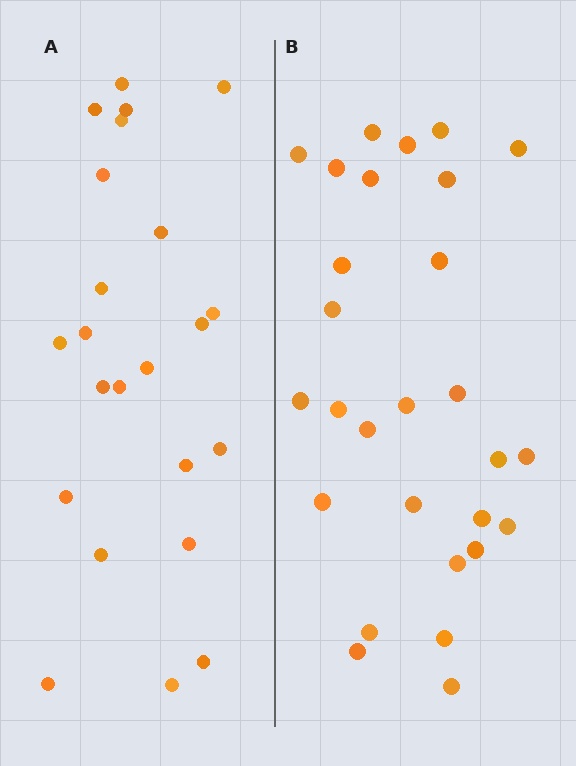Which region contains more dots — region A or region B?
Region B (the right region) has more dots.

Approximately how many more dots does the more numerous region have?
Region B has about 5 more dots than region A.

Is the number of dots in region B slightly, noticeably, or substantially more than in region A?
Region B has only slightly more — the two regions are fairly close. The ratio is roughly 1.2 to 1.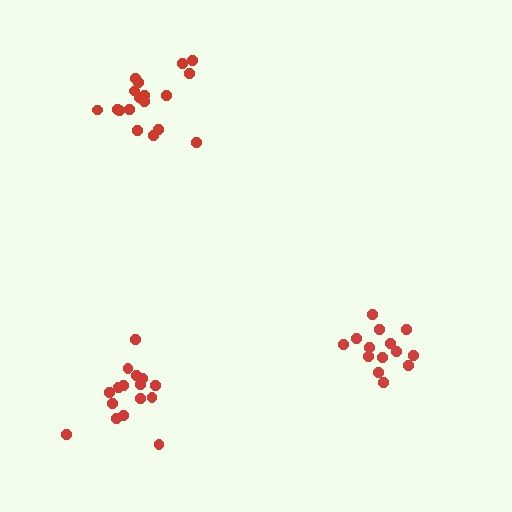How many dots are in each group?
Group 1: 18 dots, Group 2: 14 dots, Group 3: 16 dots (48 total).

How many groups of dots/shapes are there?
There are 3 groups.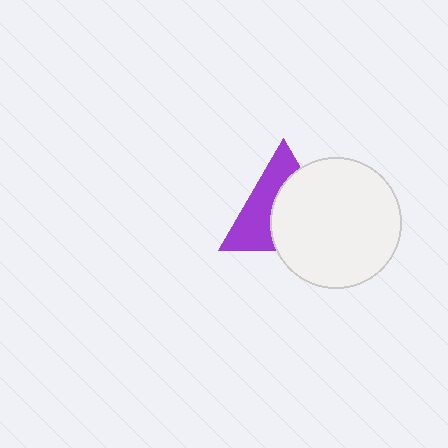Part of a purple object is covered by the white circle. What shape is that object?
It is a triangle.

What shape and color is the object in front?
The object in front is a white circle.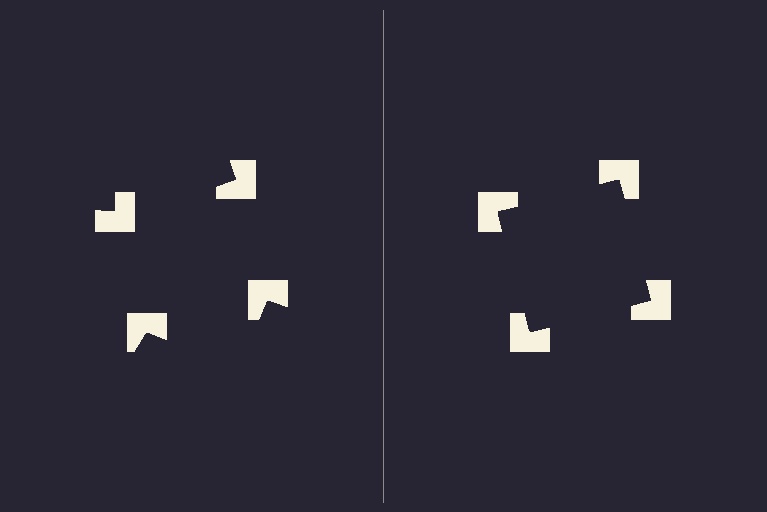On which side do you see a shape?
An illusory square appears on the right side. On the left side the wedge cuts are rotated, so no coherent shape forms.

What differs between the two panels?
The notched squares are positioned identically on both sides; only the wedge orientations differ. On the right they align to a square; on the left they are misaligned.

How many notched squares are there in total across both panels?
8 — 4 on each side.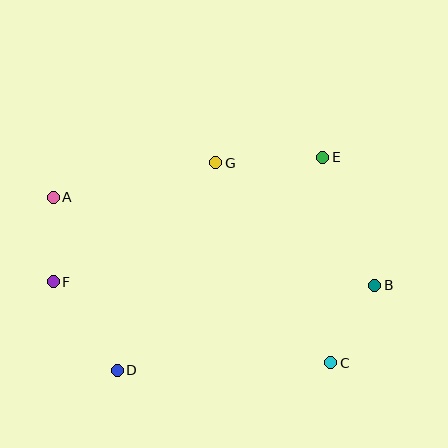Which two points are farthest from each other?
Points A and B are farthest from each other.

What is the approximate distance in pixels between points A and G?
The distance between A and G is approximately 166 pixels.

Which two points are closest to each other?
Points A and F are closest to each other.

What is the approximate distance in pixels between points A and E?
The distance between A and E is approximately 272 pixels.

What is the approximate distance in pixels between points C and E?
The distance between C and E is approximately 206 pixels.